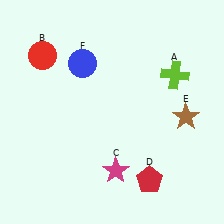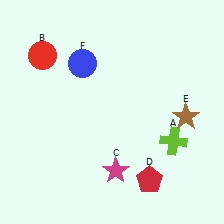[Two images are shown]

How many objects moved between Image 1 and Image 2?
1 object moved between the two images.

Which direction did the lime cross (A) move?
The lime cross (A) moved down.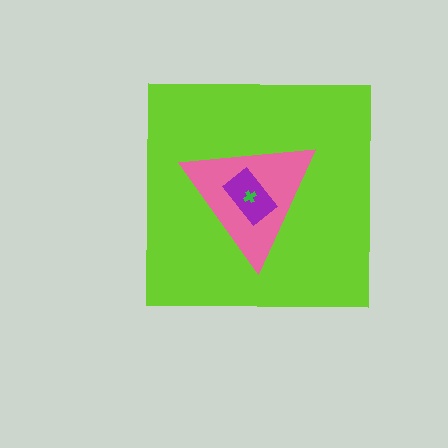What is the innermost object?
The green cross.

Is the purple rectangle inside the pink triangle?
Yes.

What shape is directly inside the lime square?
The pink triangle.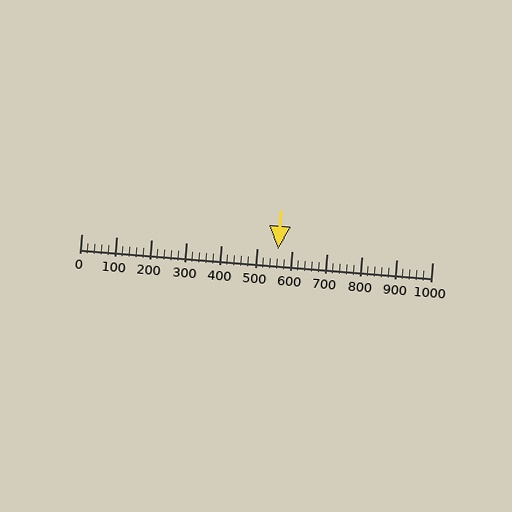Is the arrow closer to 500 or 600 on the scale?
The arrow is closer to 600.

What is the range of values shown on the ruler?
The ruler shows values from 0 to 1000.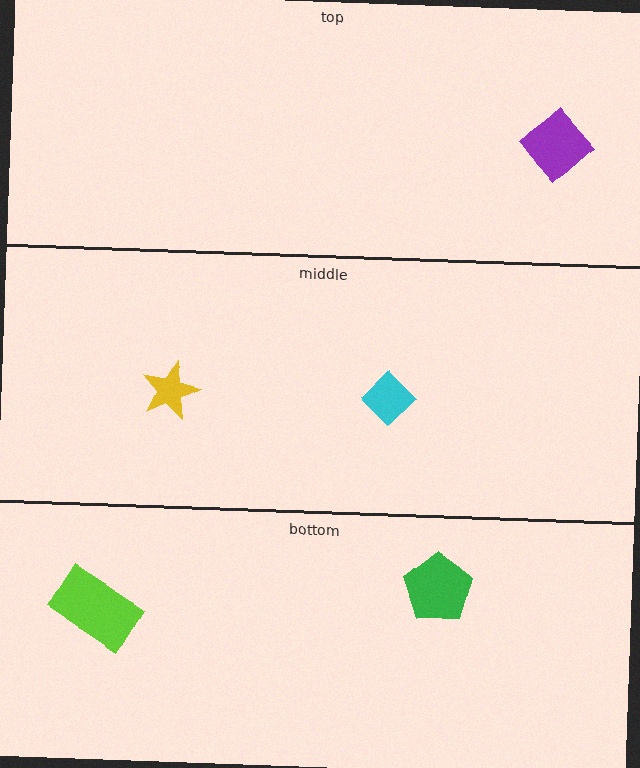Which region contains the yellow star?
The middle region.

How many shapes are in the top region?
1.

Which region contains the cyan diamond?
The middle region.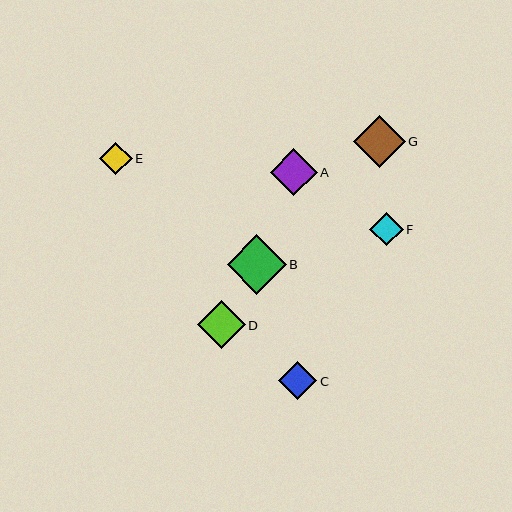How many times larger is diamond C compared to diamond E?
Diamond C is approximately 1.2 times the size of diamond E.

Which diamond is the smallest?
Diamond E is the smallest with a size of approximately 33 pixels.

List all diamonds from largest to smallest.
From largest to smallest: B, G, D, A, C, F, E.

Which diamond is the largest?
Diamond B is the largest with a size of approximately 59 pixels.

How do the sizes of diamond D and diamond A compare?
Diamond D and diamond A are approximately the same size.